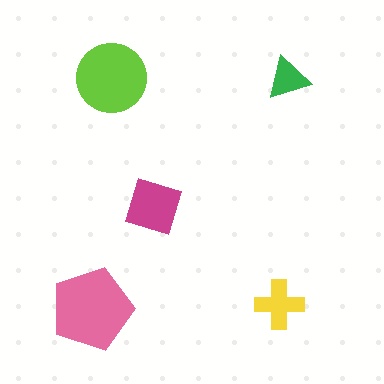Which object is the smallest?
The green triangle.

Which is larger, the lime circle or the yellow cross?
The lime circle.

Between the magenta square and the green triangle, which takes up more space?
The magenta square.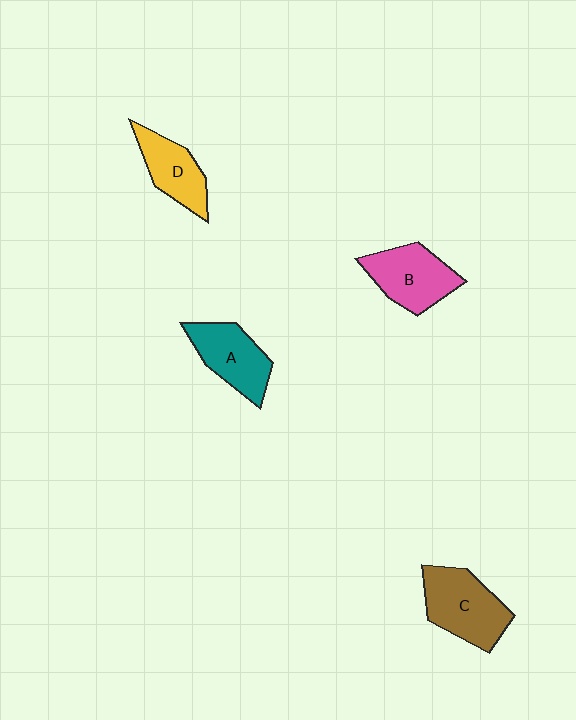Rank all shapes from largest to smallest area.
From largest to smallest: C (brown), B (pink), A (teal), D (yellow).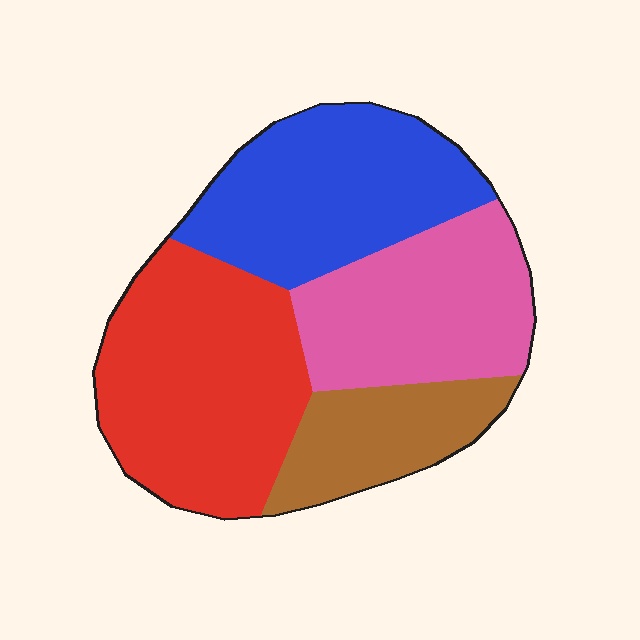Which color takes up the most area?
Red, at roughly 35%.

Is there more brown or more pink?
Pink.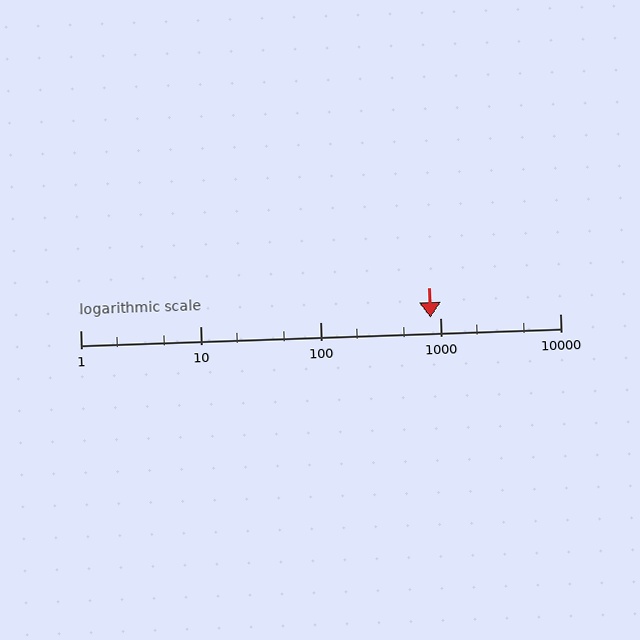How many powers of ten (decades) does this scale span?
The scale spans 4 decades, from 1 to 10000.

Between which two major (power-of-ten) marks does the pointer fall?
The pointer is between 100 and 1000.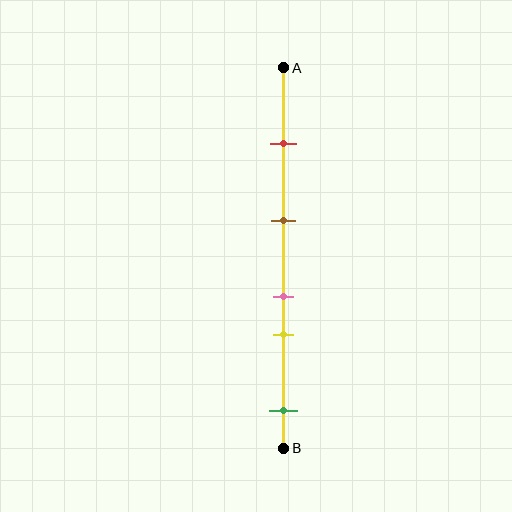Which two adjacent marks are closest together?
The pink and yellow marks are the closest adjacent pair.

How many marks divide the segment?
There are 5 marks dividing the segment.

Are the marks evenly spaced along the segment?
No, the marks are not evenly spaced.